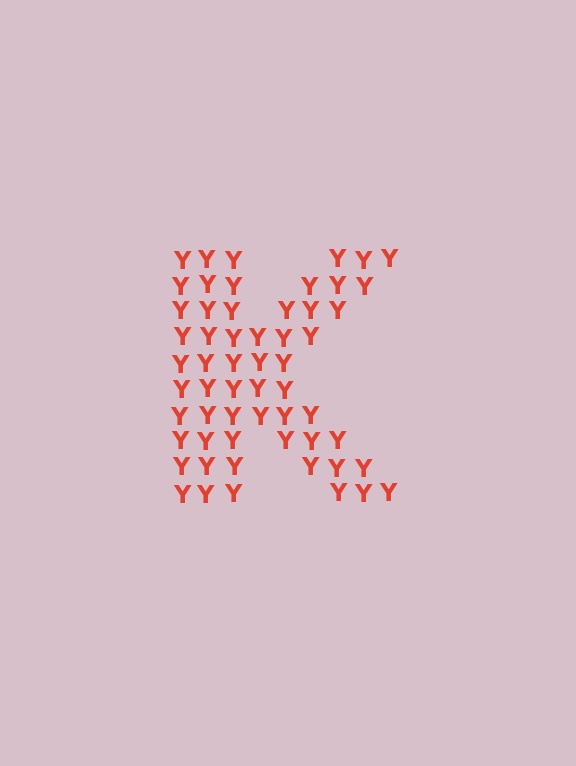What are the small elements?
The small elements are letter Y's.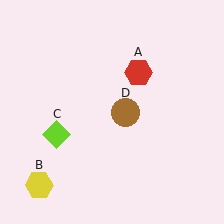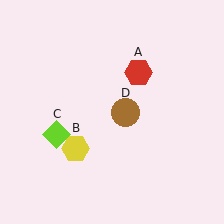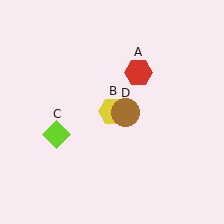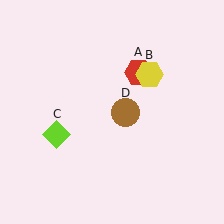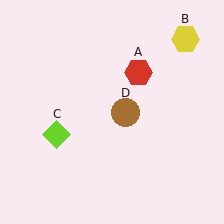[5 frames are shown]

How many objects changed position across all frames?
1 object changed position: yellow hexagon (object B).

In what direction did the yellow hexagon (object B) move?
The yellow hexagon (object B) moved up and to the right.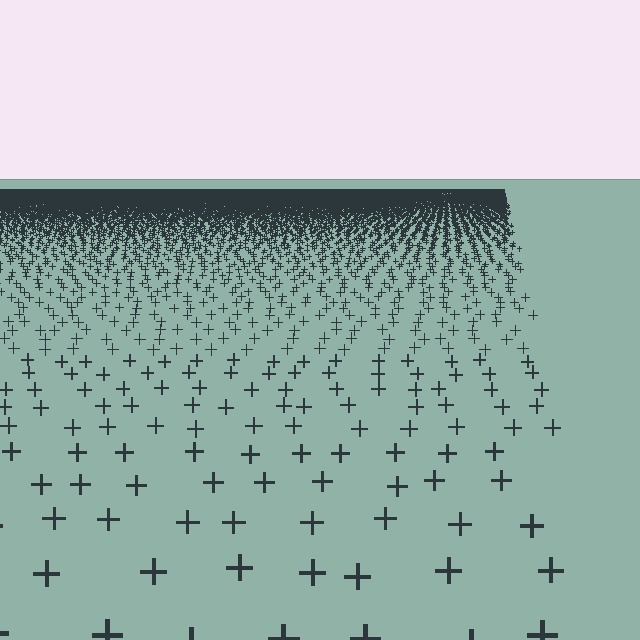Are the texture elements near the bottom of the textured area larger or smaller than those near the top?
Larger. Near the bottom, elements are closer to the viewer and appear at a bigger on-screen size.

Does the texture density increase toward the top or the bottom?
Density increases toward the top.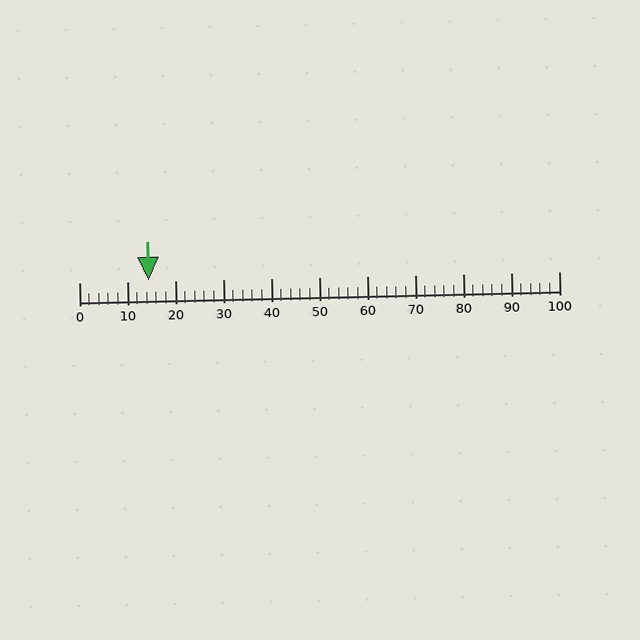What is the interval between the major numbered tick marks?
The major tick marks are spaced 10 units apart.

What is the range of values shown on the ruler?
The ruler shows values from 0 to 100.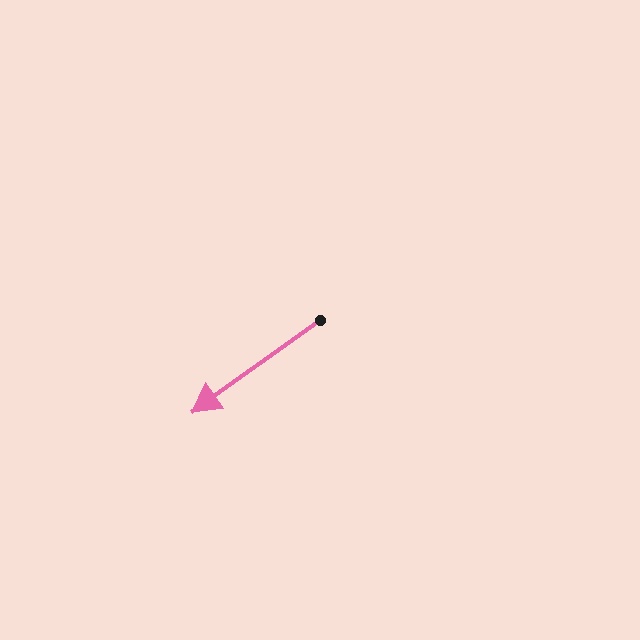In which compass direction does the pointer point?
Southwest.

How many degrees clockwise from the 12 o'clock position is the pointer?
Approximately 234 degrees.